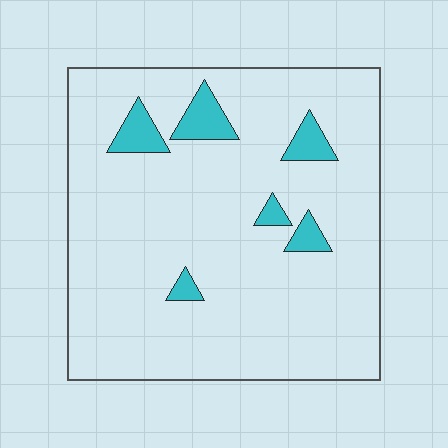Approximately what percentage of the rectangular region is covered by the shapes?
Approximately 10%.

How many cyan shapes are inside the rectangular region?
6.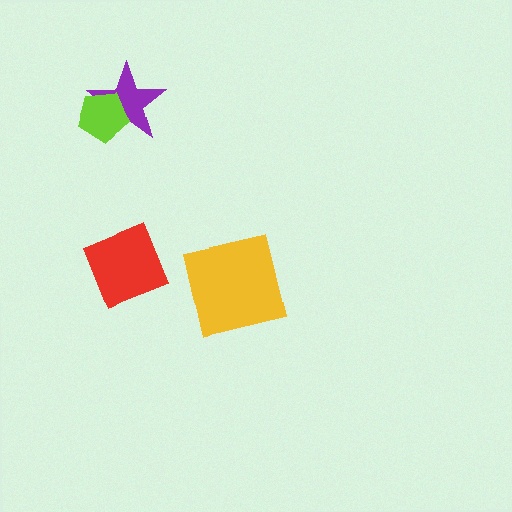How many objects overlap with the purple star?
1 object overlaps with the purple star.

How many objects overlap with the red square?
0 objects overlap with the red square.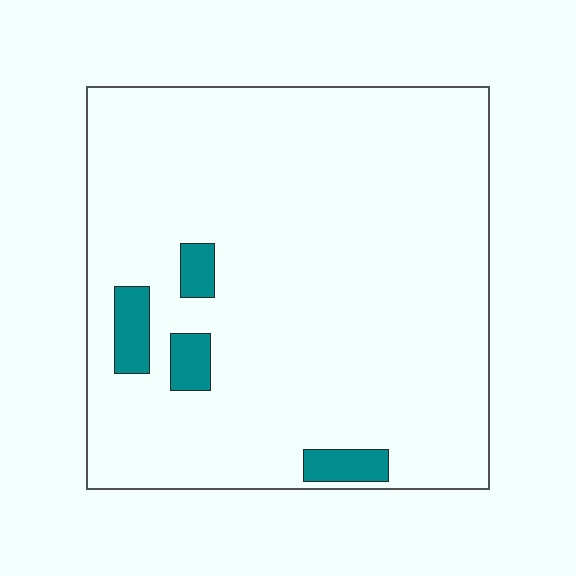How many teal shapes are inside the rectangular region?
4.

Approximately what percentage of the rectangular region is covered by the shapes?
Approximately 5%.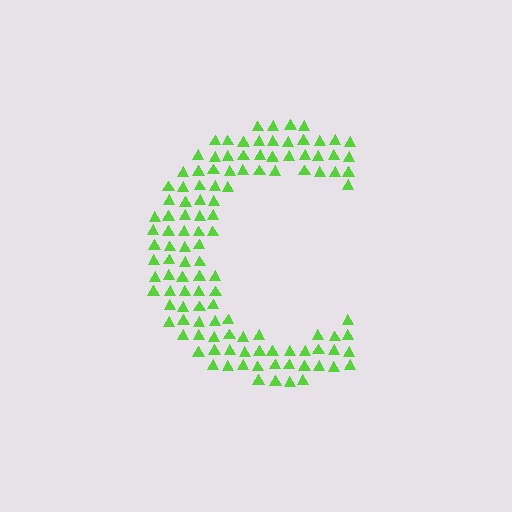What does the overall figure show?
The overall figure shows the letter C.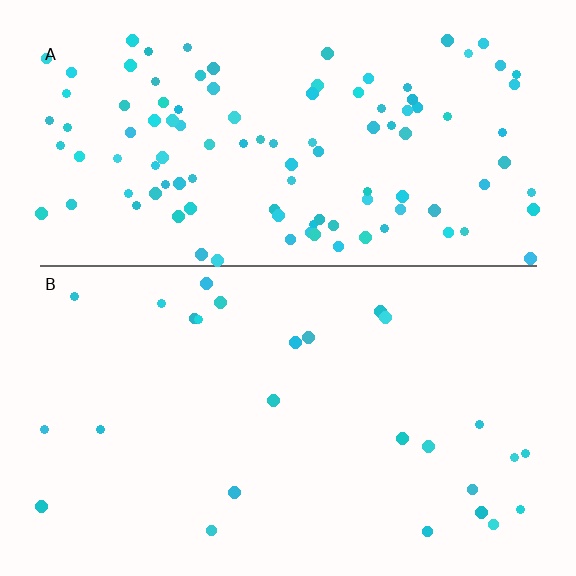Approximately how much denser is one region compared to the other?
Approximately 4.2× — region A over region B.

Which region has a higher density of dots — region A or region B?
A (the top).